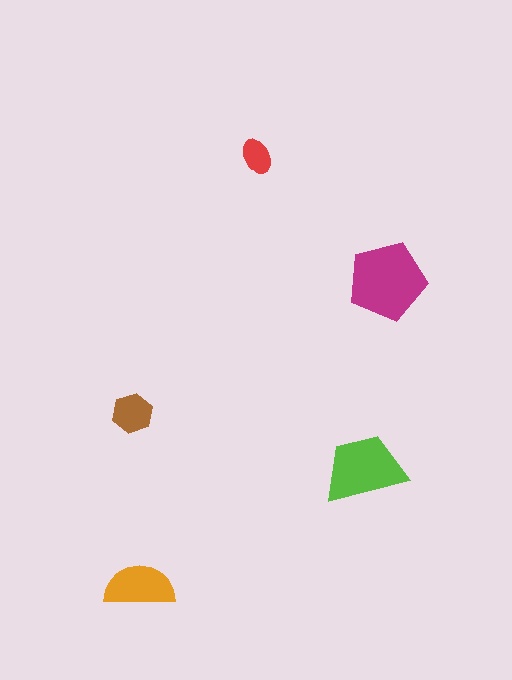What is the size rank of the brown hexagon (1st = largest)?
4th.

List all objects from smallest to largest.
The red ellipse, the brown hexagon, the orange semicircle, the lime trapezoid, the magenta pentagon.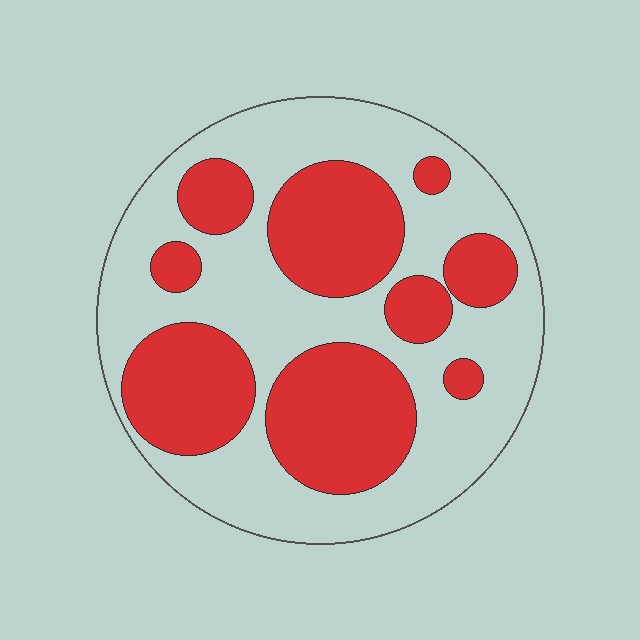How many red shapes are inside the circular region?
9.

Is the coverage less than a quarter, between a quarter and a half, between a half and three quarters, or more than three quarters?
Between a quarter and a half.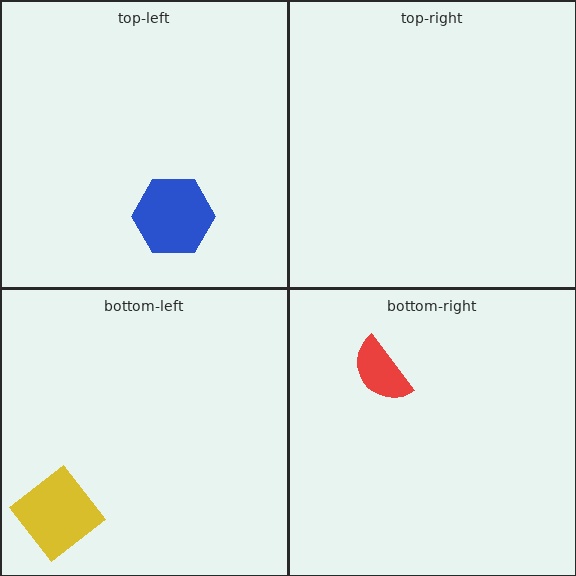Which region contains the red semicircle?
The bottom-right region.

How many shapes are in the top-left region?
1.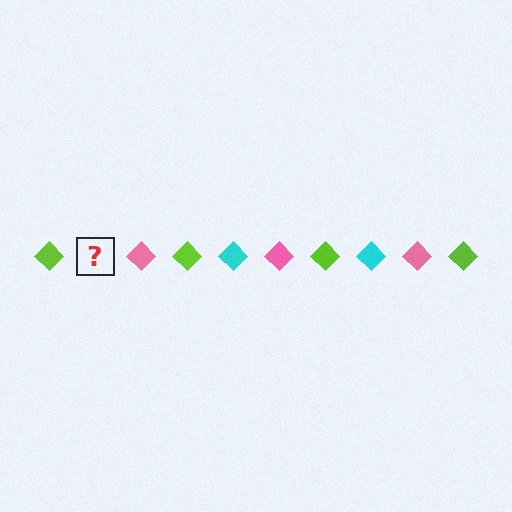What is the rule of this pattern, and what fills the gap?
The rule is that the pattern cycles through lime, cyan, pink diamonds. The gap should be filled with a cyan diamond.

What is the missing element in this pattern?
The missing element is a cyan diamond.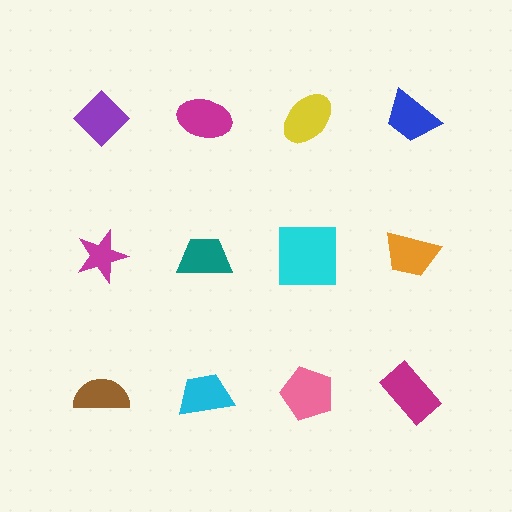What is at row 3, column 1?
A brown semicircle.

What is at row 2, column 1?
A magenta star.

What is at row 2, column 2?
A teal trapezoid.